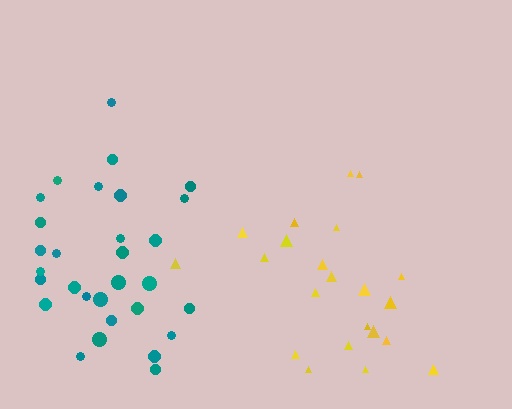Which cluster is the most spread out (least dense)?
Yellow.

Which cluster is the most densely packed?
Teal.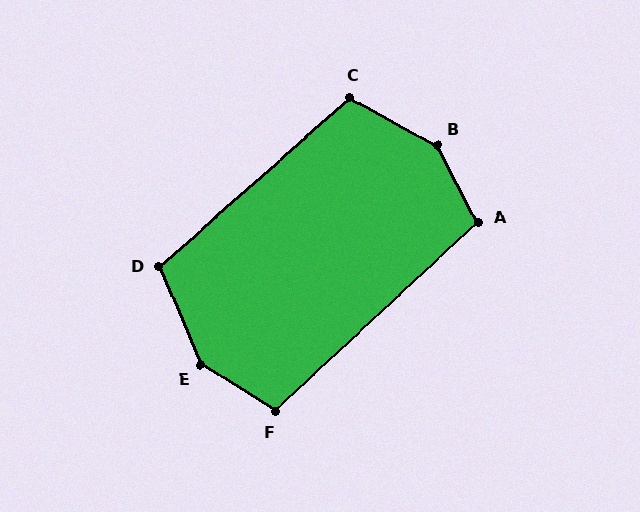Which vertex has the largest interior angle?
B, at approximately 146 degrees.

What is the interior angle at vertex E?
Approximately 145 degrees (obtuse).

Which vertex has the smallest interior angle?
F, at approximately 105 degrees.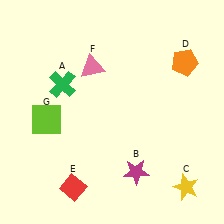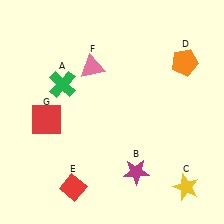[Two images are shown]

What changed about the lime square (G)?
In Image 1, G is lime. In Image 2, it changed to red.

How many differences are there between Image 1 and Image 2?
There is 1 difference between the two images.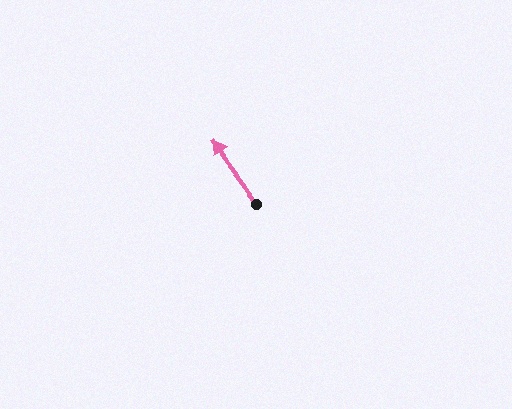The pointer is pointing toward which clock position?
Roughly 11 o'clock.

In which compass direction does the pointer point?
Northwest.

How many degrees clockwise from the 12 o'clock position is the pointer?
Approximately 324 degrees.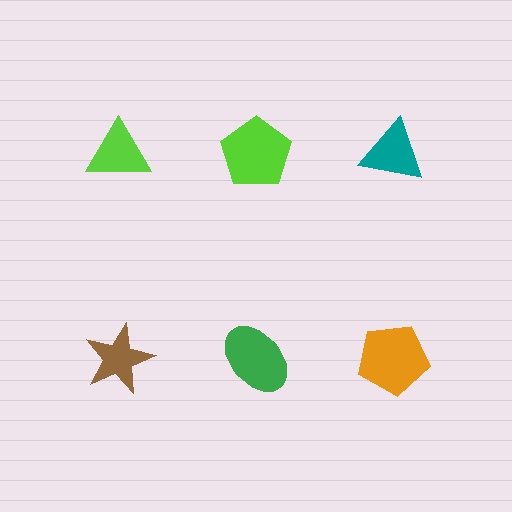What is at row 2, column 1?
A brown star.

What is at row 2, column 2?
A green ellipse.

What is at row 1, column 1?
A lime triangle.